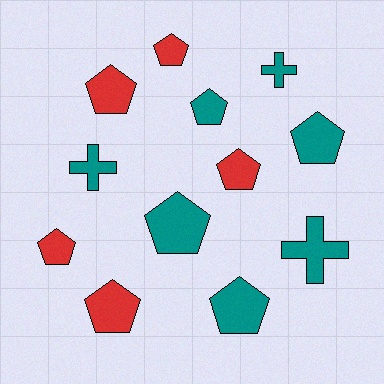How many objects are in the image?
There are 12 objects.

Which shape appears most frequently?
Pentagon, with 9 objects.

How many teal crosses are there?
There are 3 teal crosses.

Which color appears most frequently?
Teal, with 7 objects.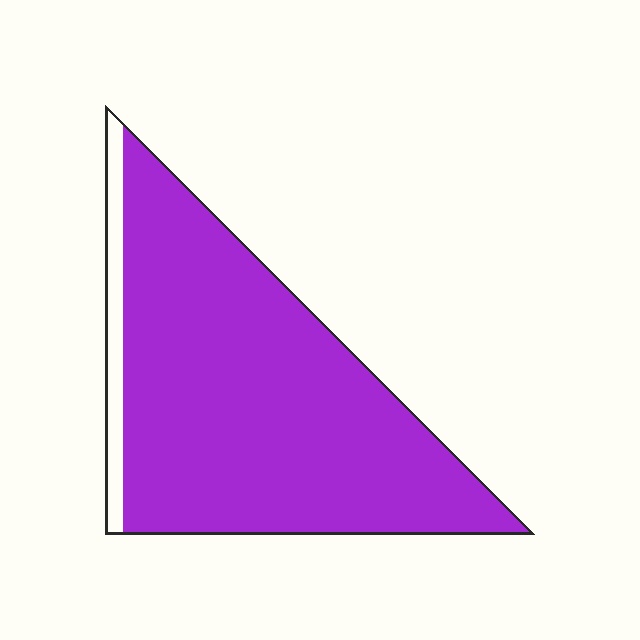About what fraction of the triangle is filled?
About nine tenths (9/10).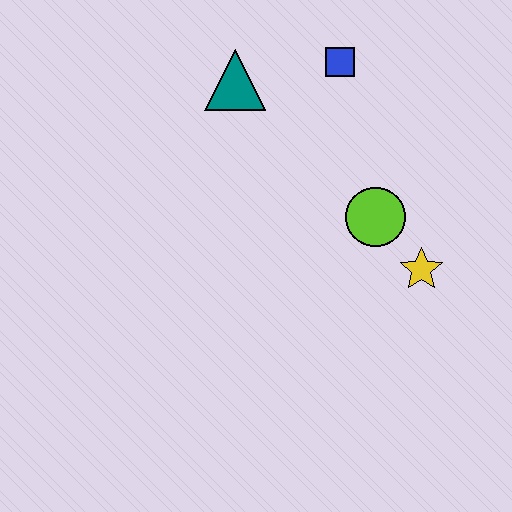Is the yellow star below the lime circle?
Yes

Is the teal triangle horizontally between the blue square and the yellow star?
No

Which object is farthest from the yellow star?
The teal triangle is farthest from the yellow star.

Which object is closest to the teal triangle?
The blue square is closest to the teal triangle.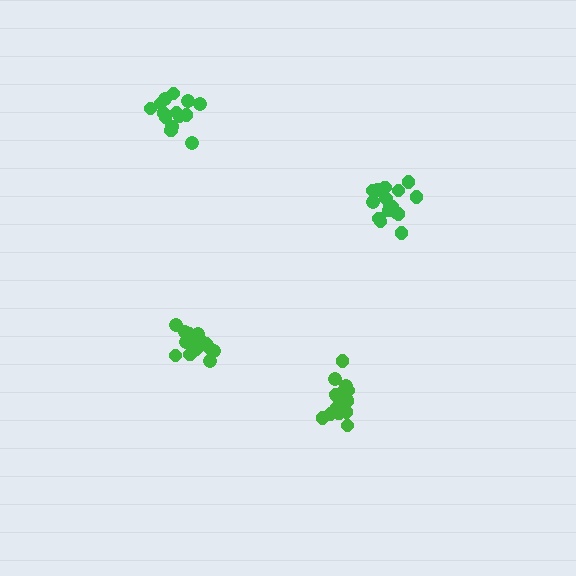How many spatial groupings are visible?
There are 4 spatial groupings.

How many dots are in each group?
Group 1: 18 dots, Group 2: 15 dots, Group 3: 14 dots, Group 4: 16 dots (63 total).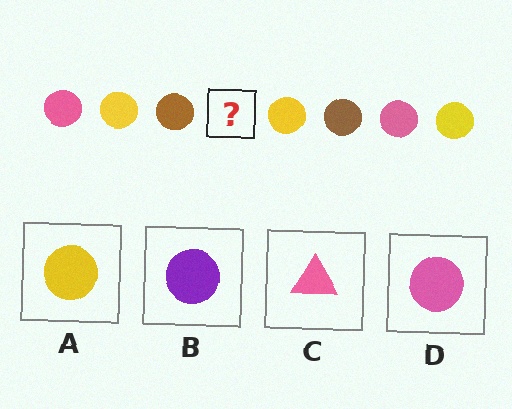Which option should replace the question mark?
Option D.